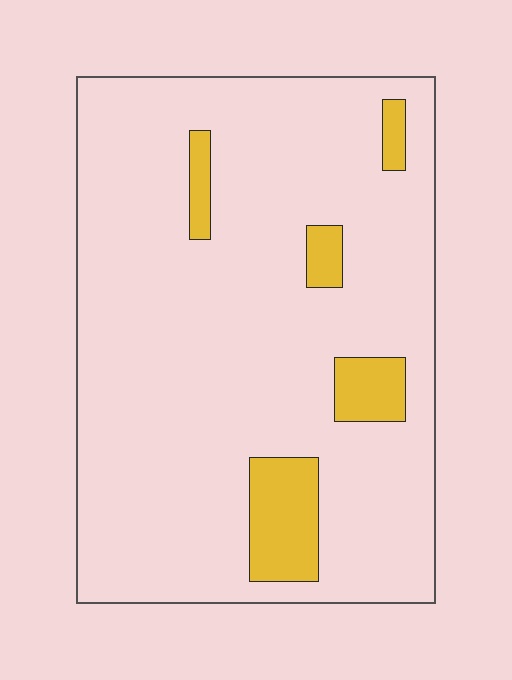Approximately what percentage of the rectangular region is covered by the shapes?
Approximately 10%.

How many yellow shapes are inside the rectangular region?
5.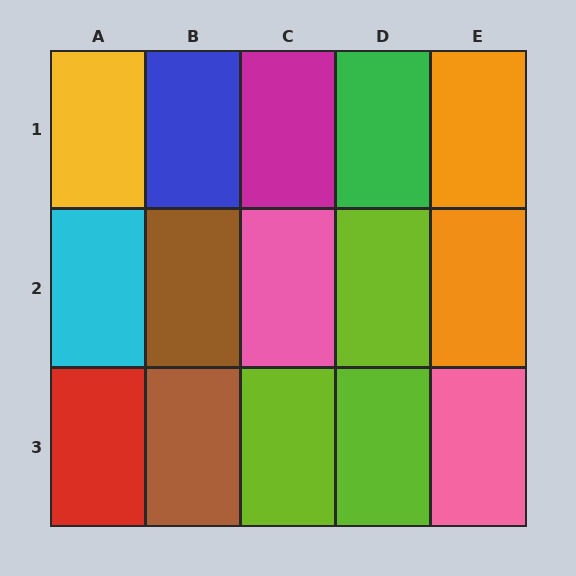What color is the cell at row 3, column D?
Lime.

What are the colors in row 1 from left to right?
Yellow, blue, magenta, green, orange.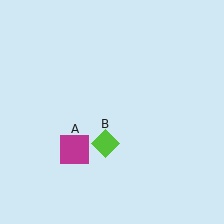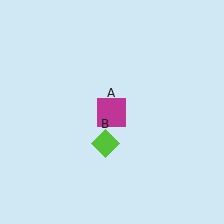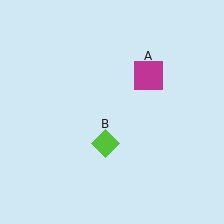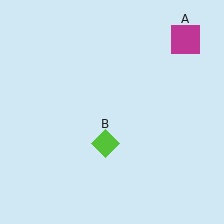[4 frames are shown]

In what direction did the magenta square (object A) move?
The magenta square (object A) moved up and to the right.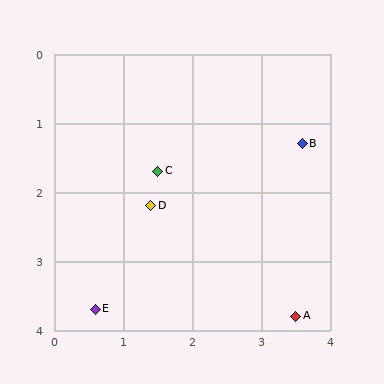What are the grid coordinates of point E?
Point E is at approximately (0.6, 3.7).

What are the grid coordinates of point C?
Point C is at approximately (1.5, 1.7).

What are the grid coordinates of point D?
Point D is at approximately (1.4, 2.2).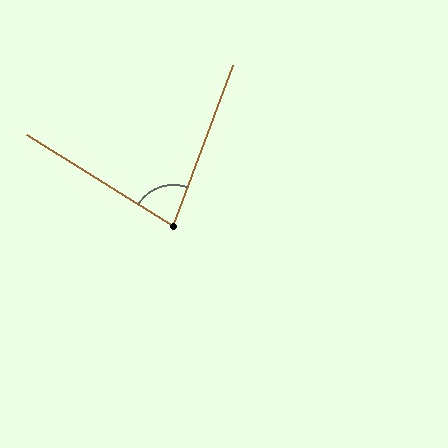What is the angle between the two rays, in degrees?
Approximately 79 degrees.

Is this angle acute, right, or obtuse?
It is acute.